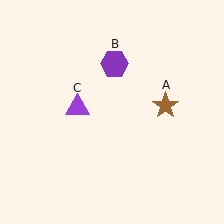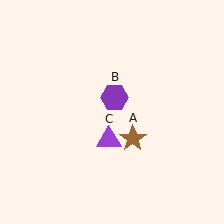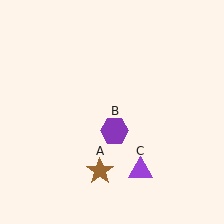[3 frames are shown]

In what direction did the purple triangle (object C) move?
The purple triangle (object C) moved down and to the right.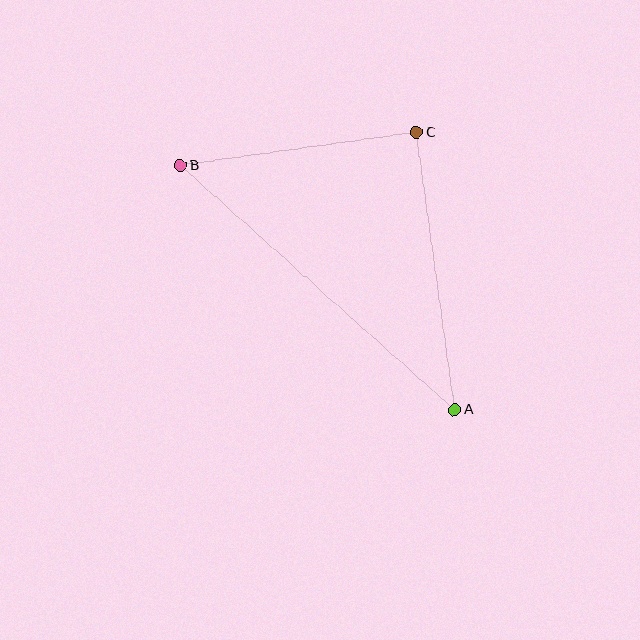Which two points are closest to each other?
Points B and C are closest to each other.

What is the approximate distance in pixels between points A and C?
The distance between A and C is approximately 280 pixels.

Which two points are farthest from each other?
Points A and B are farthest from each other.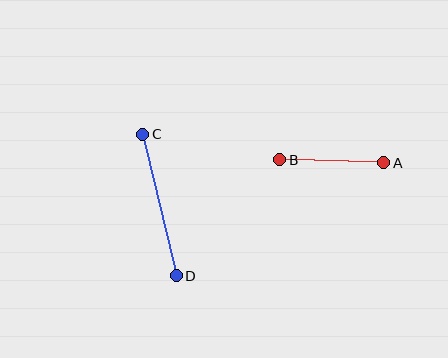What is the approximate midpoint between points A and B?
The midpoint is at approximately (332, 161) pixels.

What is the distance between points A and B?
The distance is approximately 104 pixels.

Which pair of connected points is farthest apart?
Points C and D are farthest apart.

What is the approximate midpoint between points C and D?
The midpoint is at approximately (159, 205) pixels.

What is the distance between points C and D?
The distance is approximately 146 pixels.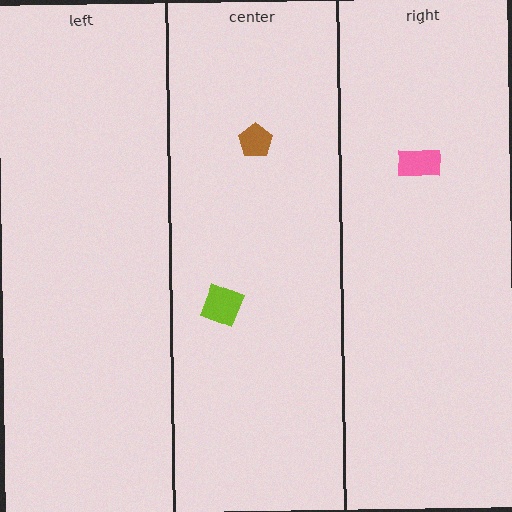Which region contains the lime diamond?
The center region.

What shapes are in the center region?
The brown pentagon, the lime diamond.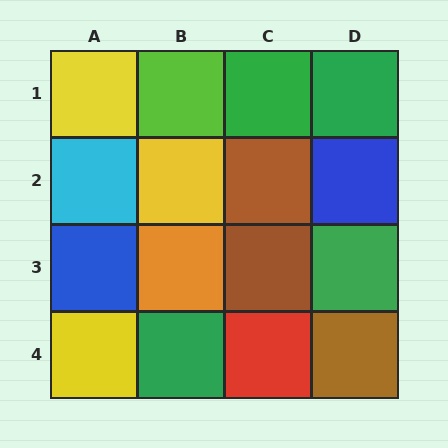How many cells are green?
4 cells are green.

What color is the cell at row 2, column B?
Yellow.